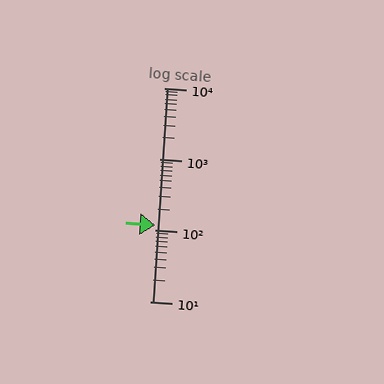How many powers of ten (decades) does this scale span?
The scale spans 3 decades, from 10 to 10000.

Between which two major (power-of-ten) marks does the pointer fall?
The pointer is between 100 and 1000.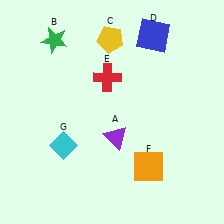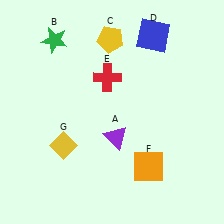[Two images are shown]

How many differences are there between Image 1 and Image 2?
There is 1 difference between the two images.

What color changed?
The diamond (G) changed from cyan in Image 1 to yellow in Image 2.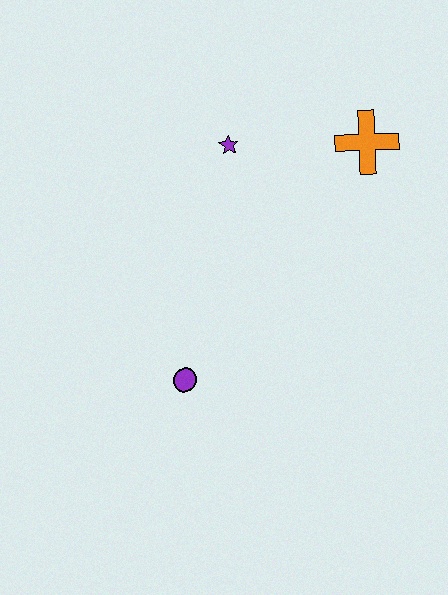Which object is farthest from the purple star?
The purple circle is farthest from the purple star.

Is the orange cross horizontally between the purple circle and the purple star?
No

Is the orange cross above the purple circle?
Yes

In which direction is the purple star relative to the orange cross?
The purple star is to the left of the orange cross.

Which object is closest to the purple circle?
The purple star is closest to the purple circle.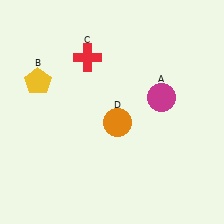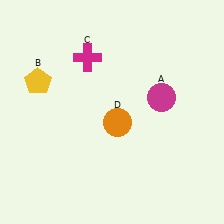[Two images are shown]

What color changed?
The cross (C) changed from red in Image 1 to magenta in Image 2.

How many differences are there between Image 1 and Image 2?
There is 1 difference between the two images.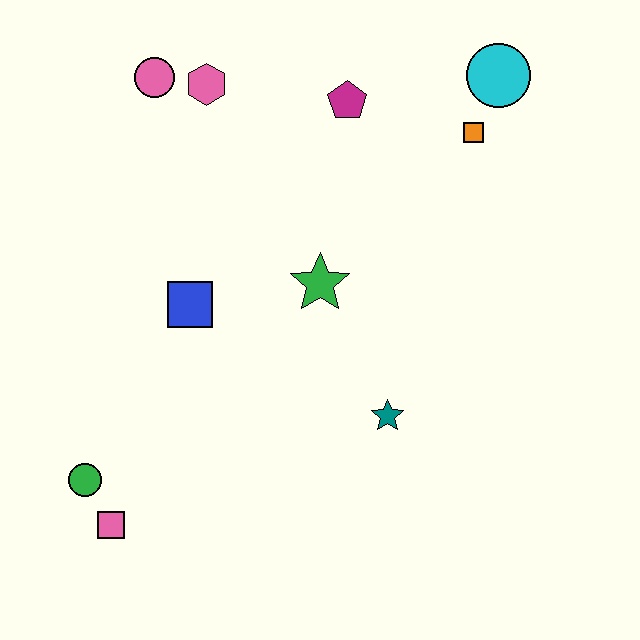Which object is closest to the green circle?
The pink square is closest to the green circle.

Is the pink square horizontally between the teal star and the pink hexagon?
No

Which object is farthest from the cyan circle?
The pink square is farthest from the cyan circle.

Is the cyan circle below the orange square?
No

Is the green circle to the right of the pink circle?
No